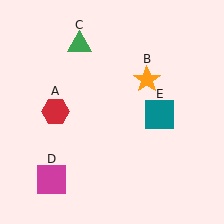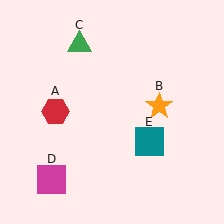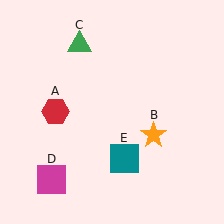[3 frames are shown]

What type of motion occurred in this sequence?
The orange star (object B), teal square (object E) rotated clockwise around the center of the scene.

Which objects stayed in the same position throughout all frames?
Red hexagon (object A) and green triangle (object C) and magenta square (object D) remained stationary.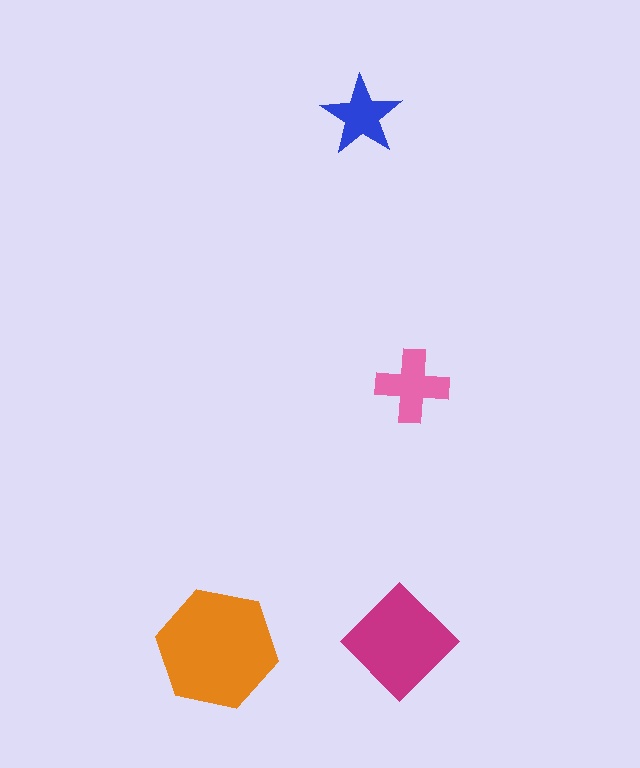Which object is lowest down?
The orange hexagon is bottommost.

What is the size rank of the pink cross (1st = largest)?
3rd.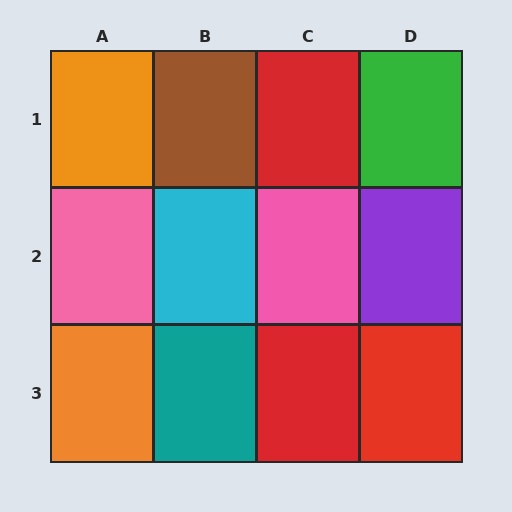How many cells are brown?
1 cell is brown.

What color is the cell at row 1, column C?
Red.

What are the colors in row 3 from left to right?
Orange, teal, red, red.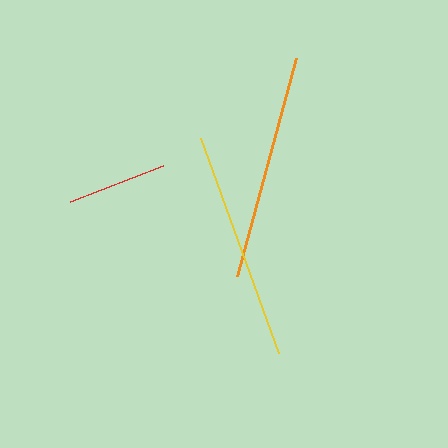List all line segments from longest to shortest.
From longest to shortest: yellow, orange, red.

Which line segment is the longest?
The yellow line is the longest at approximately 229 pixels.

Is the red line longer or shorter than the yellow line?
The yellow line is longer than the red line.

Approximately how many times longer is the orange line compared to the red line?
The orange line is approximately 2.3 times the length of the red line.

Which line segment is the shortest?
The red line is the shortest at approximately 99 pixels.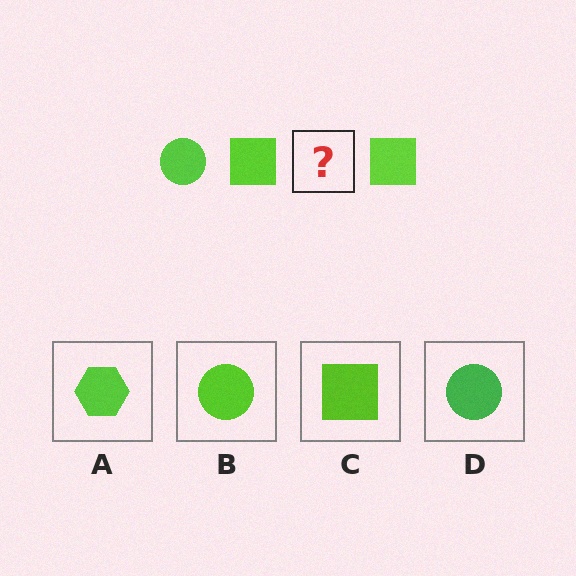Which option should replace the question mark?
Option B.